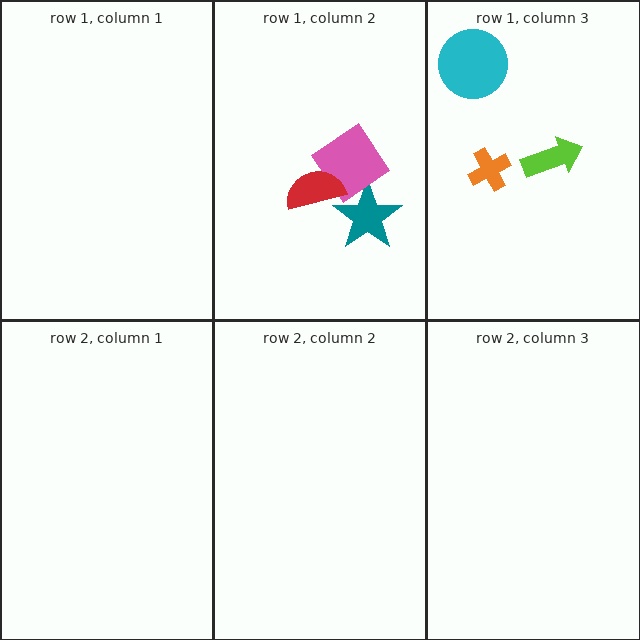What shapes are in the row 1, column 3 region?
The orange cross, the lime arrow, the cyan circle.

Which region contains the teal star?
The row 1, column 2 region.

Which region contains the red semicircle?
The row 1, column 2 region.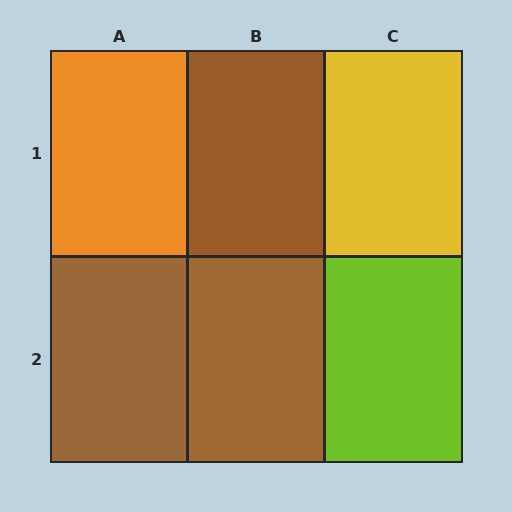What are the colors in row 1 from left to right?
Orange, brown, yellow.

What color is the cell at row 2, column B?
Brown.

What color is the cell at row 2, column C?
Lime.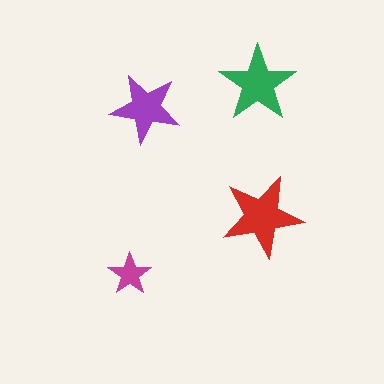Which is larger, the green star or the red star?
The red one.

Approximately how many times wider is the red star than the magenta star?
About 2 times wider.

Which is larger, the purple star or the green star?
The green one.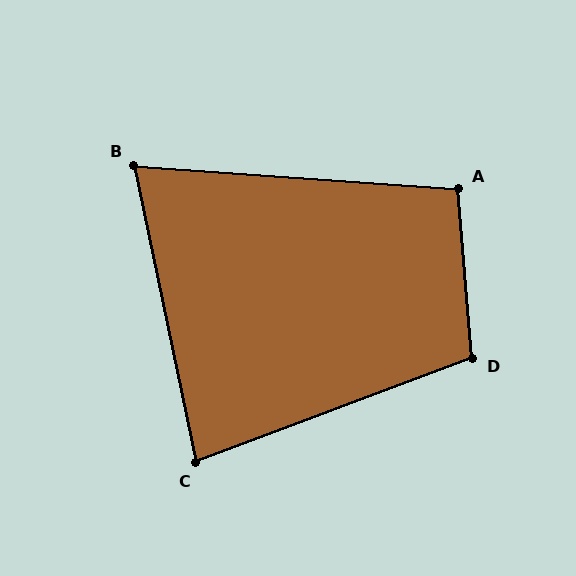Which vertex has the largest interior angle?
D, at approximately 106 degrees.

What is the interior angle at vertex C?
Approximately 81 degrees (acute).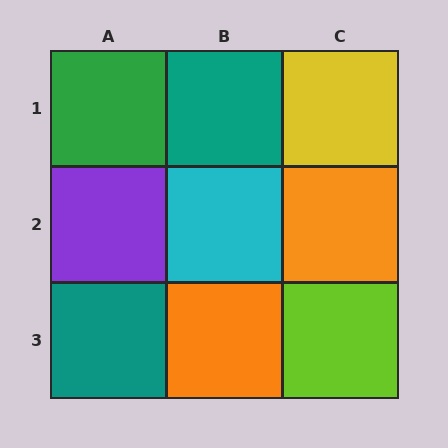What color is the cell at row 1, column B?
Teal.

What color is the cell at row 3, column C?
Lime.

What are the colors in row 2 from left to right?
Purple, cyan, orange.